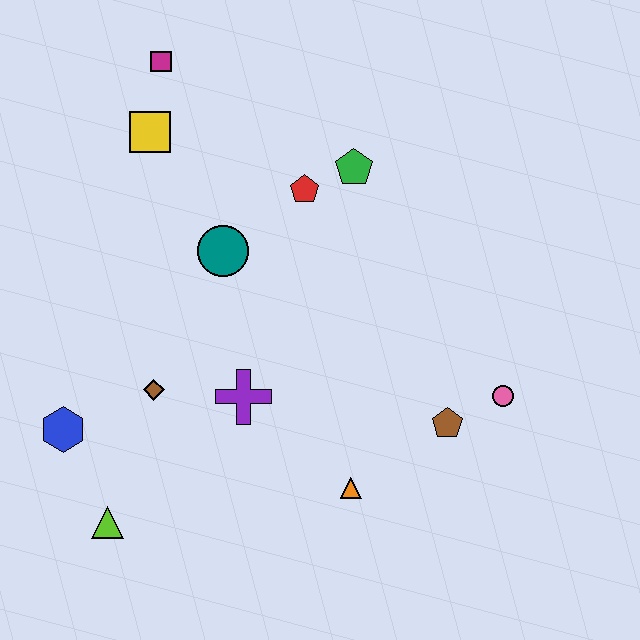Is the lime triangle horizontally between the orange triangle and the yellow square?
No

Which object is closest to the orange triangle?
The brown pentagon is closest to the orange triangle.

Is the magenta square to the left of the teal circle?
Yes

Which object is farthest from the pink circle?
The magenta square is farthest from the pink circle.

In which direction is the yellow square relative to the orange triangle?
The yellow square is above the orange triangle.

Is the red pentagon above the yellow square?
No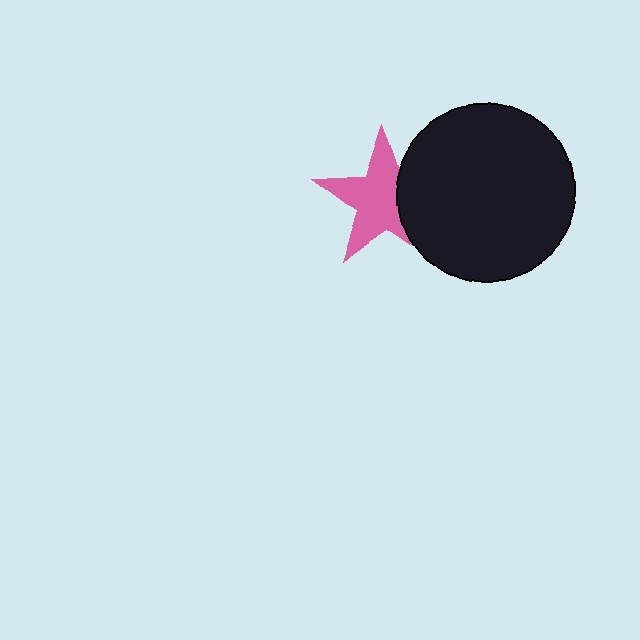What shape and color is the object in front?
The object in front is a black circle.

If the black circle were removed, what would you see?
You would see the complete pink star.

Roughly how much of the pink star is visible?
Most of it is visible (roughly 69%).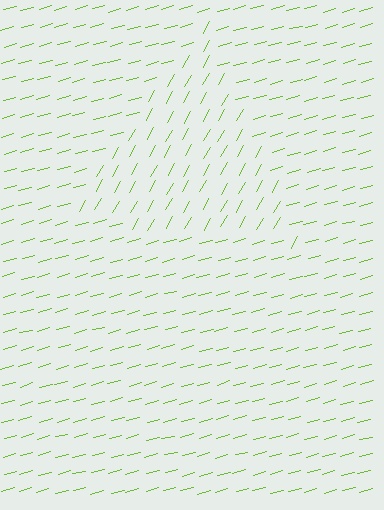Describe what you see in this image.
The image is filled with small lime line segments. A triangle region in the image has lines oriented differently from the surrounding lines, creating a visible texture boundary.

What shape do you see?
I see a triangle.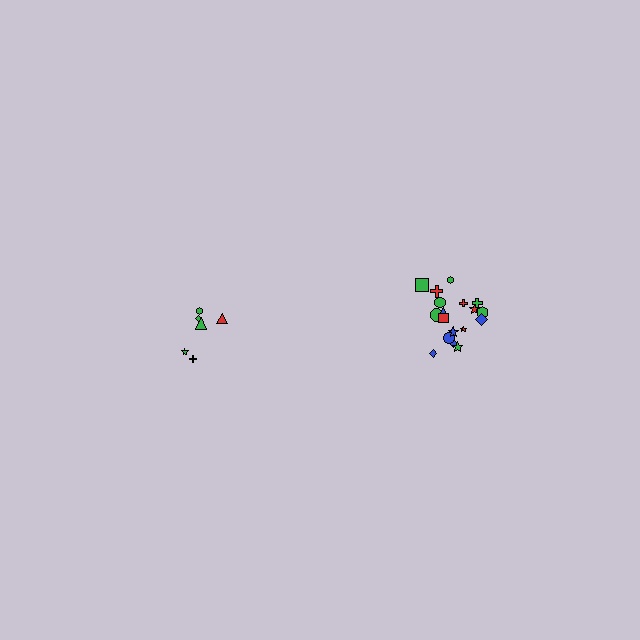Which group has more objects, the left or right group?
The right group.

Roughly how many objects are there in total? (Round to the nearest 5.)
Roughly 25 objects in total.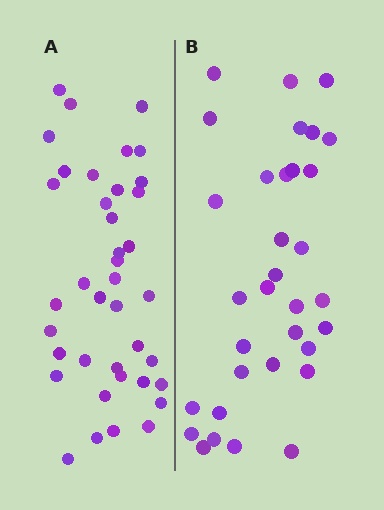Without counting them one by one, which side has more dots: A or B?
Region A (the left region) has more dots.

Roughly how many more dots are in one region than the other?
Region A has about 6 more dots than region B.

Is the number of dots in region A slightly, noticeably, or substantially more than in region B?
Region A has only slightly more — the two regions are fairly close. The ratio is roughly 1.2 to 1.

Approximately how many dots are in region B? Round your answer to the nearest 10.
About 30 dots. (The exact count is 33, which rounds to 30.)